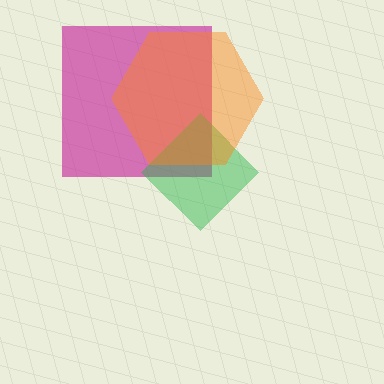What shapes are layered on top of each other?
The layered shapes are: a magenta square, a green diamond, an orange hexagon.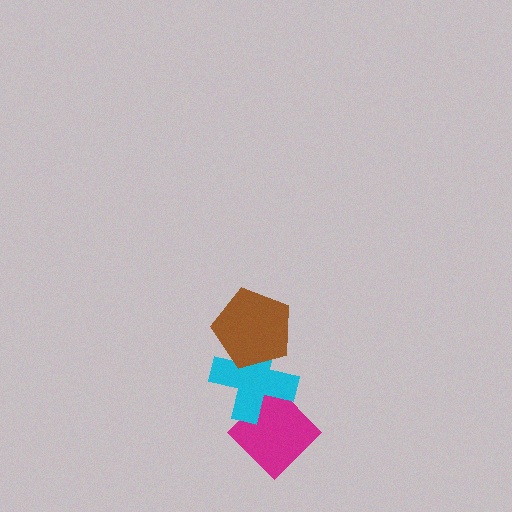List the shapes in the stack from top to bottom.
From top to bottom: the brown pentagon, the cyan cross, the magenta diamond.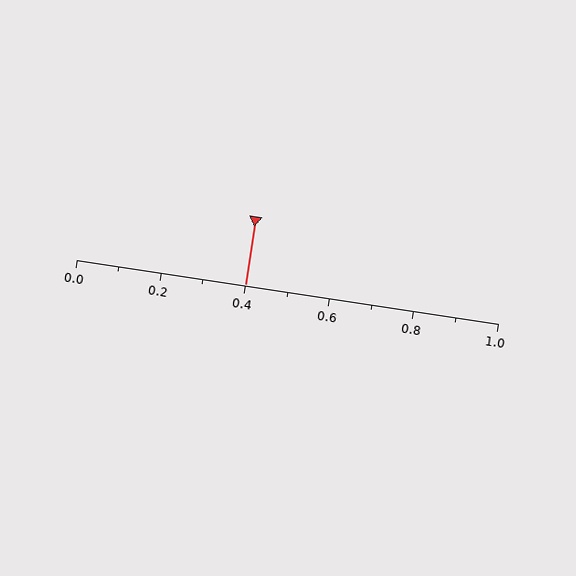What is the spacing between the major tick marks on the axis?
The major ticks are spaced 0.2 apart.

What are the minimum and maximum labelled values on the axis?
The axis runs from 0.0 to 1.0.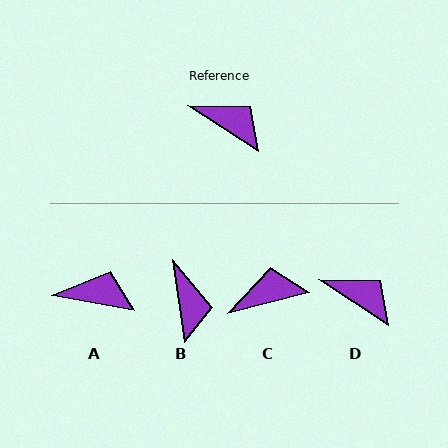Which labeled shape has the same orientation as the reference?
D.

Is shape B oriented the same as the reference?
No, it is off by about 49 degrees.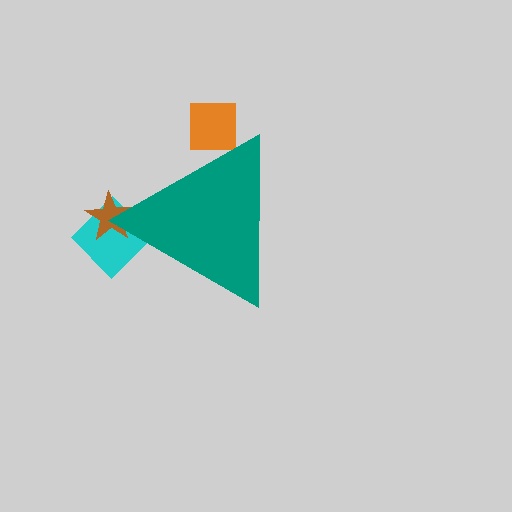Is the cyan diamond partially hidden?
Yes, the cyan diamond is partially hidden behind the teal triangle.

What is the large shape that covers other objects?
A teal triangle.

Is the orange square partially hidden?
Yes, the orange square is partially hidden behind the teal triangle.